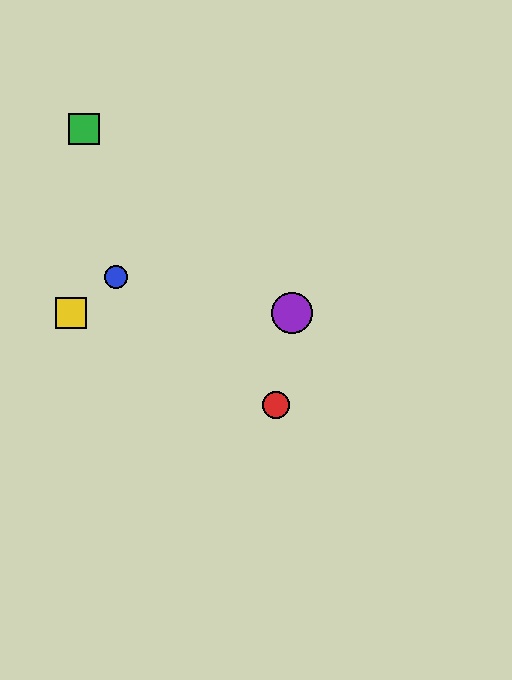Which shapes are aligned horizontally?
The yellow square, the purple circle are aligned horizontally.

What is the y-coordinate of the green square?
The green square is at y≈129.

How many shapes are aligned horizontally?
2 shapes (the yellow square, the purple circle) are aligned horizontally.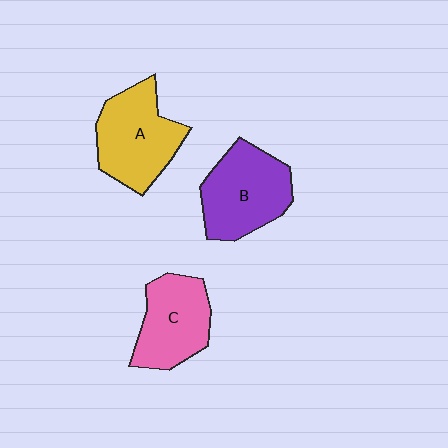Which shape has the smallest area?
Shape C (pink).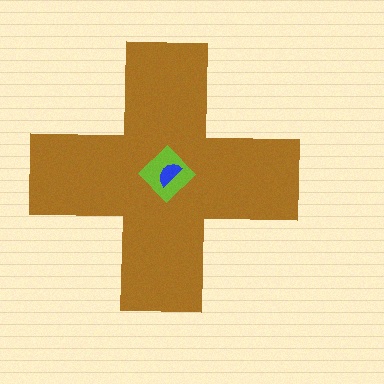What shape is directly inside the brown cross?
The lime diamond.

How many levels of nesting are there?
3.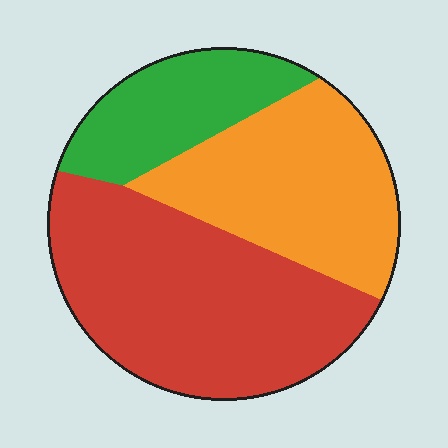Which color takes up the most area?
Red, at roughly 45%.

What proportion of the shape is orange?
Orange takes up about one third (1/3) of the shape.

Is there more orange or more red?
Red.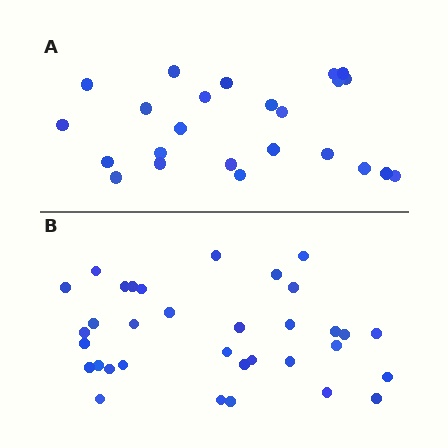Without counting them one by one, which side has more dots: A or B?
Region B (the bottom region) has more dots.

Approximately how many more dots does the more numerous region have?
Region B has roughly 10 or so more dots than region A.